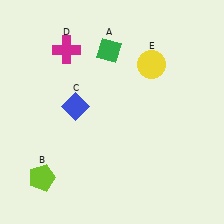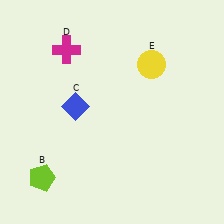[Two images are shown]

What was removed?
The green diamond (A) was removed in Image 2.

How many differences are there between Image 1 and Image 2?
There is 1 difference between the two images.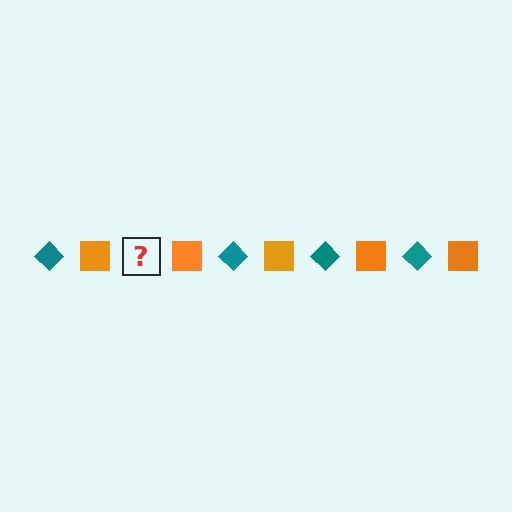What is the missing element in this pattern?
The missing element is a teal diamond.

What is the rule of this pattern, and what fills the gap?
The rule is that the pattern alternates between teal diamond and orange square. The gap should be filled with a teal diamond.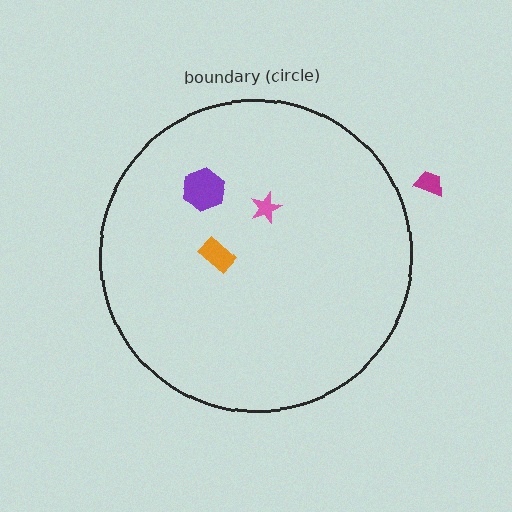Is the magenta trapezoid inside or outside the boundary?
Outside.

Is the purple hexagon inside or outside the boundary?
Inside.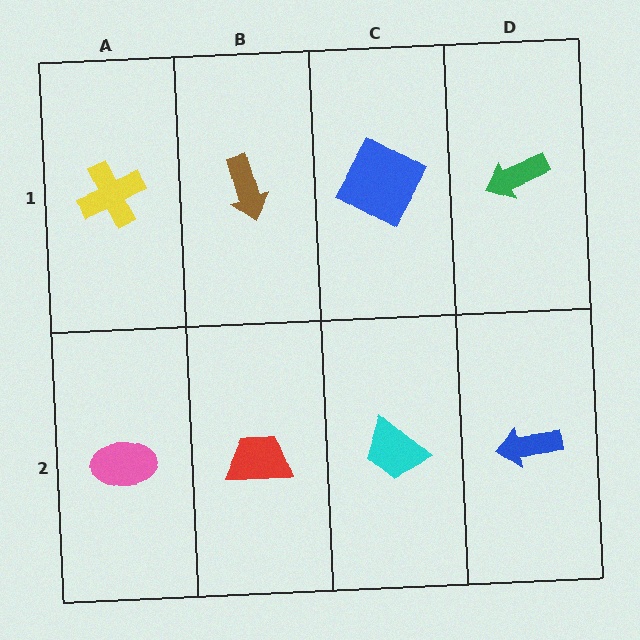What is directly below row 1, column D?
A blue arrow.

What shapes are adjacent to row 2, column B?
A brown arrow (row 1, column B), a pink ellipse (row 2, column A), a cyan trapezoid (row 2, column C).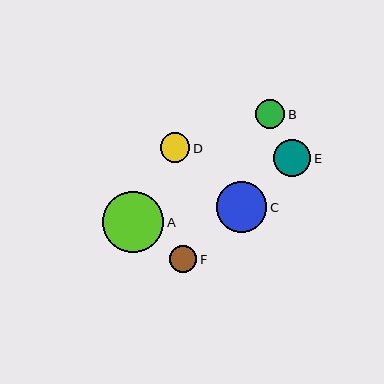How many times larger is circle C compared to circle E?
Circle C is approximately 1.4 times the size of circle E.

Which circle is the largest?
Circle A is the largest with a size of approximately 61 pixels.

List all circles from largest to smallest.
From largest to smallest: A, C, E, D, B, F.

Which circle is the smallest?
Circle F is the smallest with a size of approximately 27 pixels.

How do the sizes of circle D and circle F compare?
Circle D and circle F are approximately the same size.